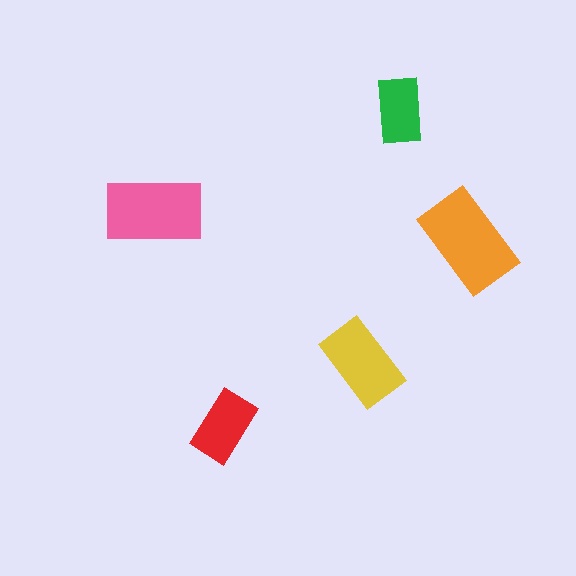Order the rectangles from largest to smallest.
the orange one, the pink one, the yellow one, the red one, the green one.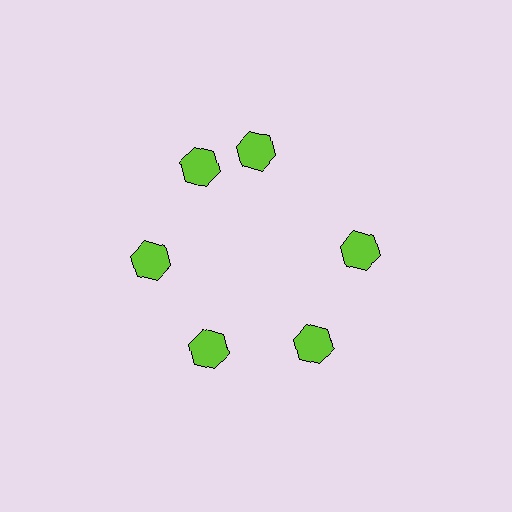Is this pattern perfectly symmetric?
No. The 6 lime hexagons are arranged in a ring, but one element near the 1 o'clock position is rotated out of alignment along the ring, breaking the 6-fold rotational symmetry.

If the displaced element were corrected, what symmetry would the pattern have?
It would have 6-fold rotational symmetry — the pattern would map onto itself every 60 degrees.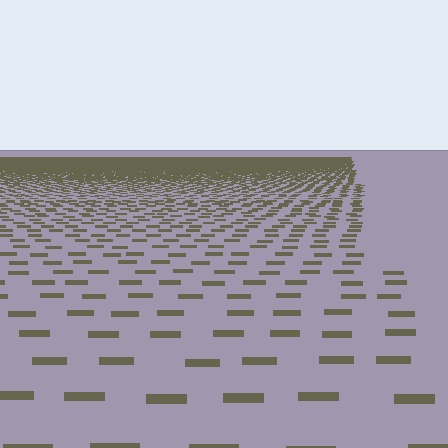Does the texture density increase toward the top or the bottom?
Density increases toward the top.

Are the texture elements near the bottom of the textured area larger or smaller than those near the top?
Larger. Near the bottom, elements are closer to the viewer and appear at a bigger on-screen size.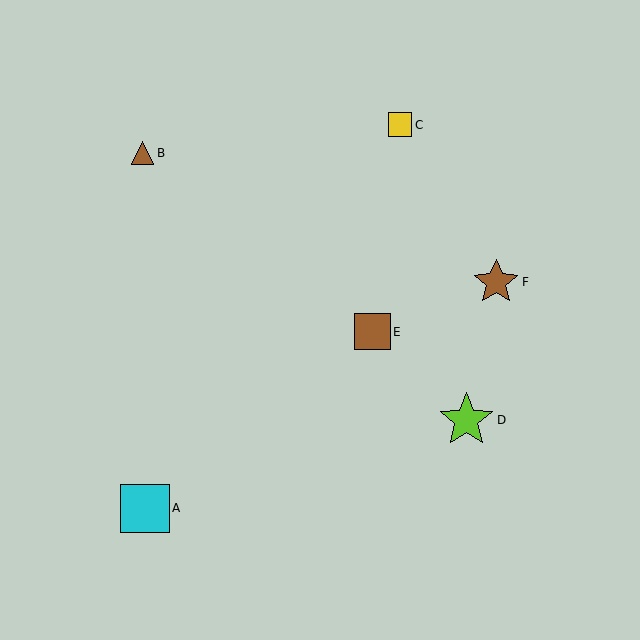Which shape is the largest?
The lime star (labeled D) is the largest.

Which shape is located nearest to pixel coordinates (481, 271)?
The brown star (labeled F) at (496, 282) is nearest to that location.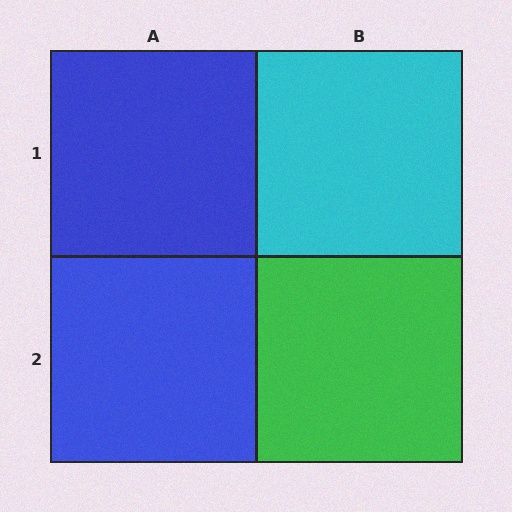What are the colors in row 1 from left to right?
Blue, cyan.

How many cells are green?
1 cell is green.